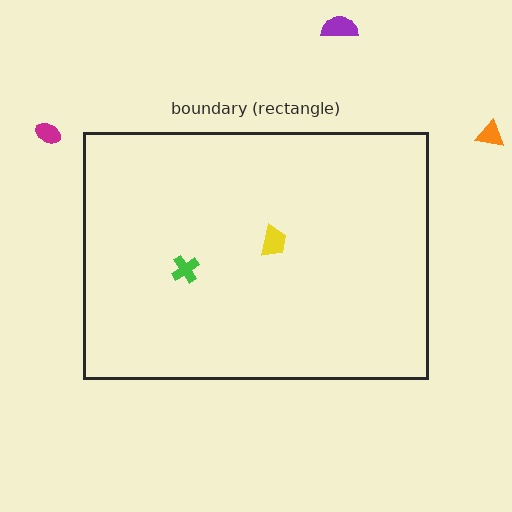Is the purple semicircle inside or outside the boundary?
Outside.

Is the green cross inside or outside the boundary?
Inside.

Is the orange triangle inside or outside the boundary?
Outside.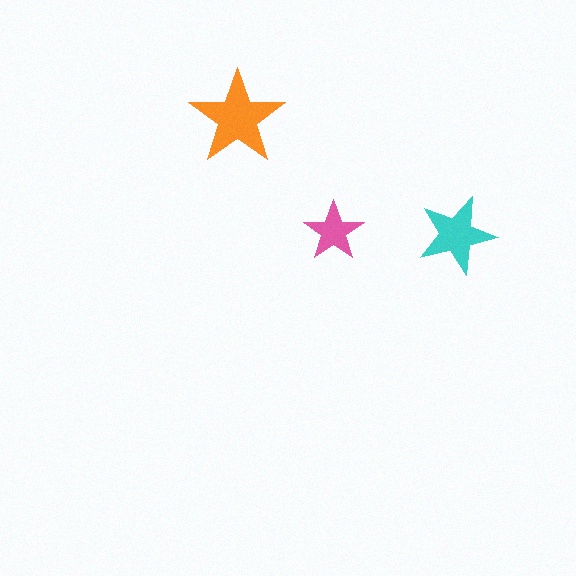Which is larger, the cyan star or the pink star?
The cyan one.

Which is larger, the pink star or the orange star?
The orange one.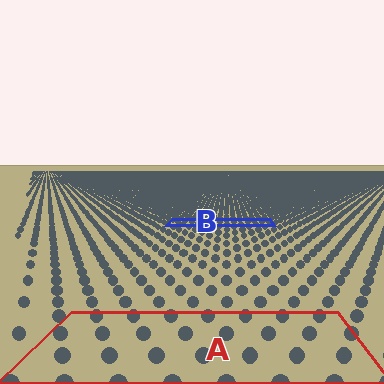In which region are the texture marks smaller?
The texture marks are smaller in region B, because it is farther away.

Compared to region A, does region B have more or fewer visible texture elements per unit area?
Region B has more texture elements per unit area — they are packed more densely because it is farther away.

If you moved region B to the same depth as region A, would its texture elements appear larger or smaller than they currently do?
They would appear larger. At a closer depth, the same texture elements are projected at a bigger on-screen size.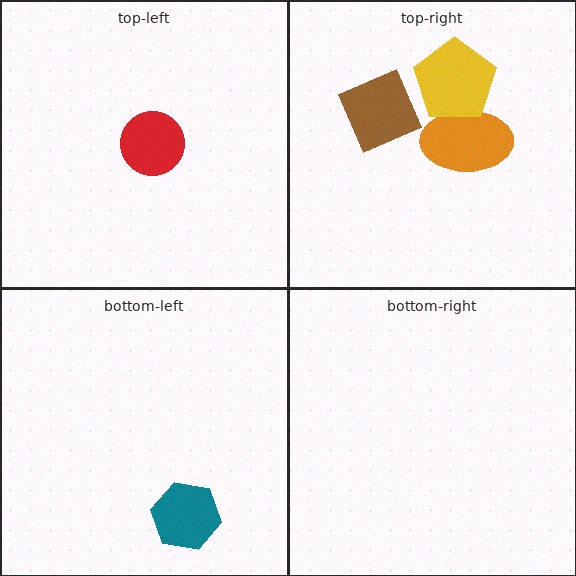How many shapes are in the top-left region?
1.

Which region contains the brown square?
The top-right region.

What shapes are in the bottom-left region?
The teal hexagon.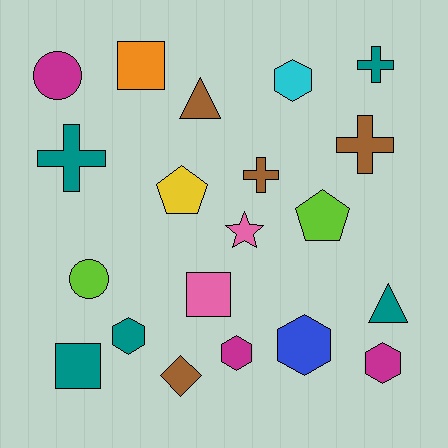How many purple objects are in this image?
There are no purple objects.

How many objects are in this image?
There are 20 objects.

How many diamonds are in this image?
There is 1 diamond.